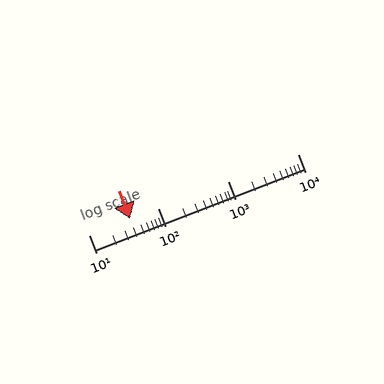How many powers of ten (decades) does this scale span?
The scale spans 3 decades, from 10 to 10000.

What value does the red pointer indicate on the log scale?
The pointer indicates approximately 39.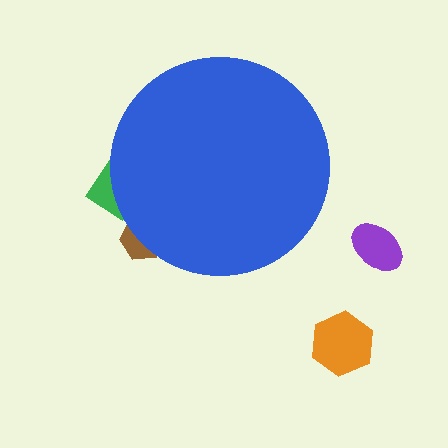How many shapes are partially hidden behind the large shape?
2 shapes are partially hidden.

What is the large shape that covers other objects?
A blue circle.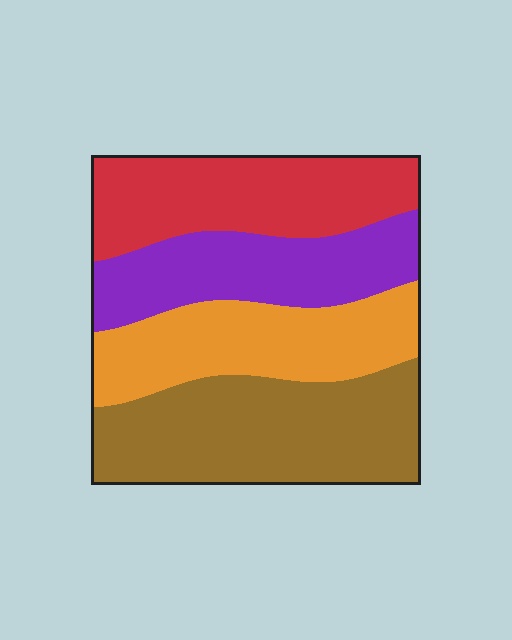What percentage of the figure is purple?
Purple takes up less than a quarter of the figure.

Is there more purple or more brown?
Brown.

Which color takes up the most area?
Brown, at roughly 30%.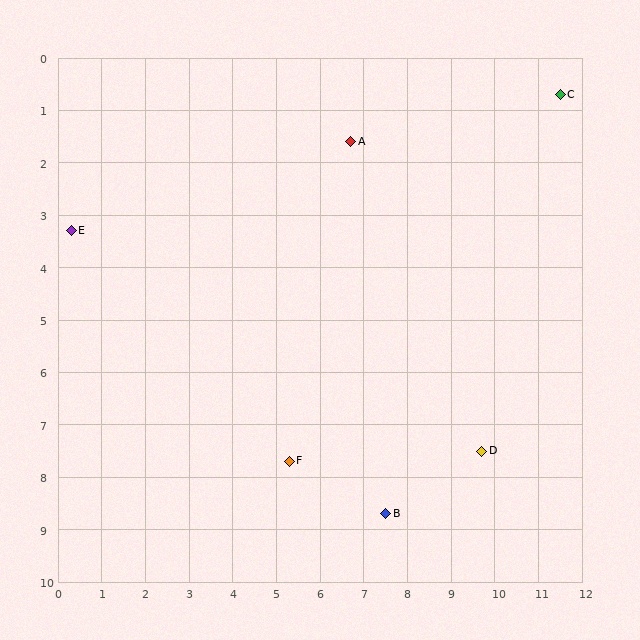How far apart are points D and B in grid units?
Points D and B are about 2.5 grid units apart.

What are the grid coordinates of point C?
Point C is at approximately (11.5, 0.7).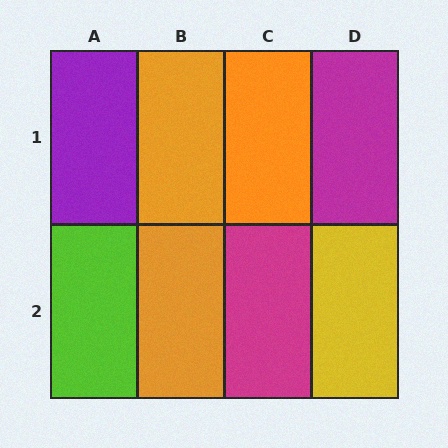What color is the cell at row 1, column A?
Purple.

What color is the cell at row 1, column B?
Orange.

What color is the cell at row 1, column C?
Orange.